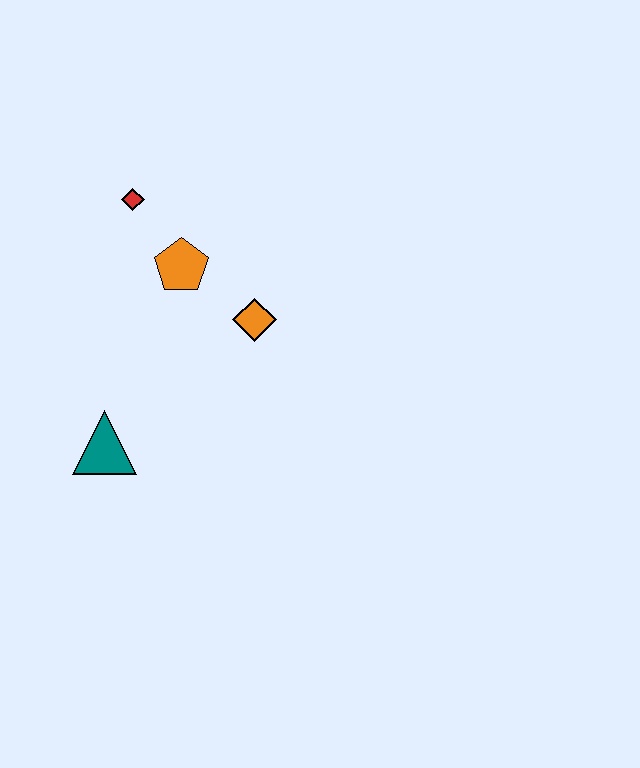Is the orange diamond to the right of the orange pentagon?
Yes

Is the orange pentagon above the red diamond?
No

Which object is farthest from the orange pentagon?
The teal triangle is farthest from the orange pentagon.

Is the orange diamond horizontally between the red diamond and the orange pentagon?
No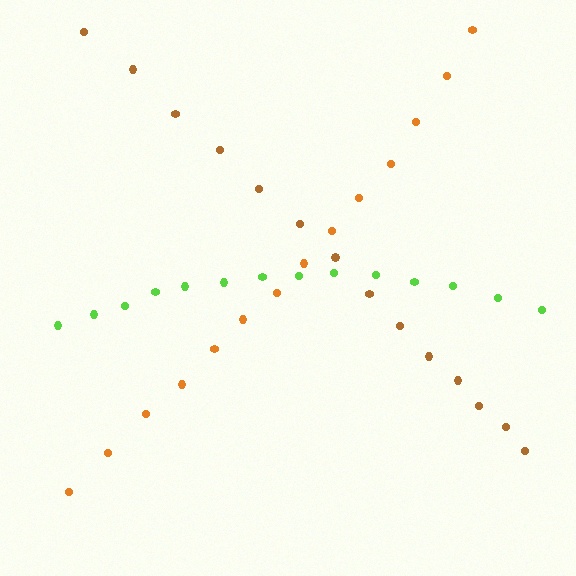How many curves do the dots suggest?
There are 3 distinct paths.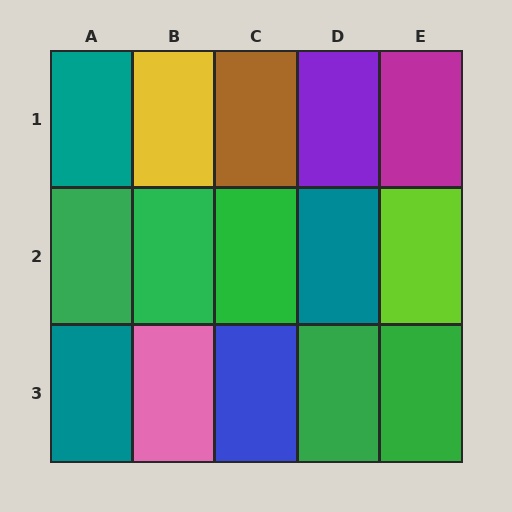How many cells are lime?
1 cell is lime.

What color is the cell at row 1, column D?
Purple.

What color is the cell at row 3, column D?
Green.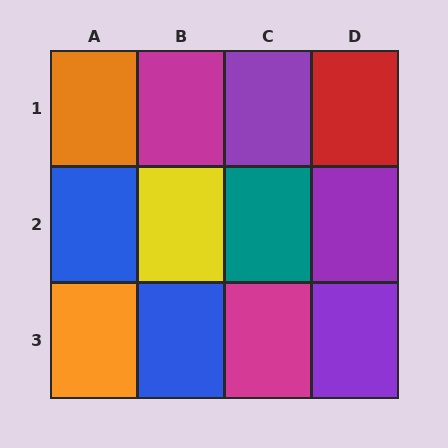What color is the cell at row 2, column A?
Blue.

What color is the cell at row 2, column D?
Purple.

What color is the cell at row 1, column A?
Orange.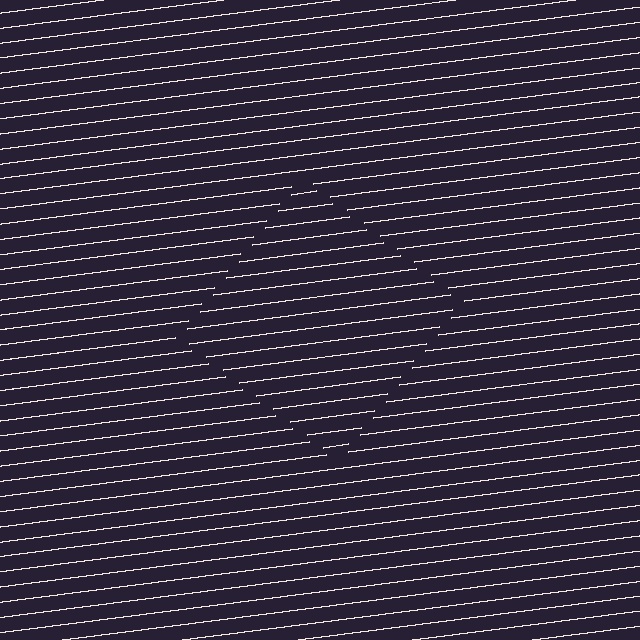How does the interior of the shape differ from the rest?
The interior of the shape contains the same grating, shifted by half a period — the contour is defined by the phase discontinuity where line-ends from the inner and outer gratings abut.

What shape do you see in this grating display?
An illusory square. The interior of the shape contains the same grating, shifted by half a period — the contour is defined by the phase discontinuity where line-ends from the inner and outer gratings abut.